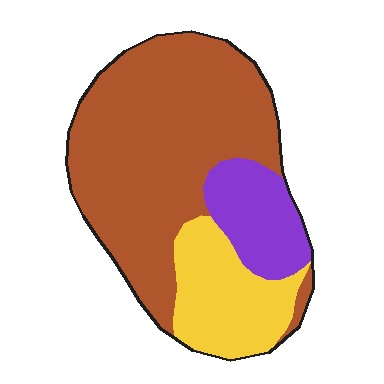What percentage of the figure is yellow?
Yellow takes up about one fifth (1/5) of the figure.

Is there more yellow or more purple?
Yellow.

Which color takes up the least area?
Purple, at roughly 15%.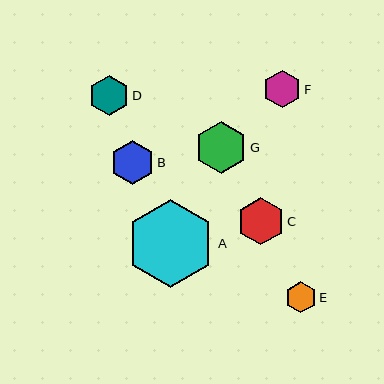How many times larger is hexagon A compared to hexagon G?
Hexagon A is approximately 1.7 times the size of hexagon G.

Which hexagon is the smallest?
Hexagon E is the smallest with a size of approximately 31 pixels.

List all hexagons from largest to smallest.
From largest to smallest: A, G, C, B, D, F, E.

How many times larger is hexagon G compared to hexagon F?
Hexagon G is approximately 1.4 times the size of hexagon F.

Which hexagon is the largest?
Hexagon A is the largest with a size of approximately 87 pixels.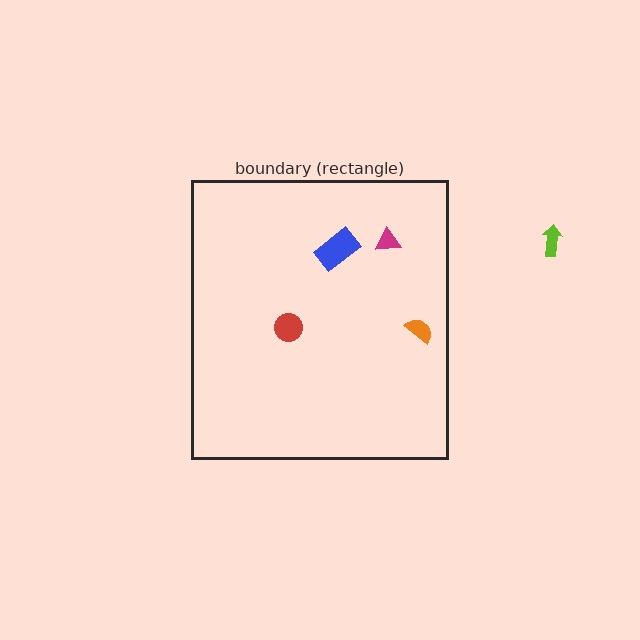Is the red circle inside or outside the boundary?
Inside.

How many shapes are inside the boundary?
4 inside, 1 outside.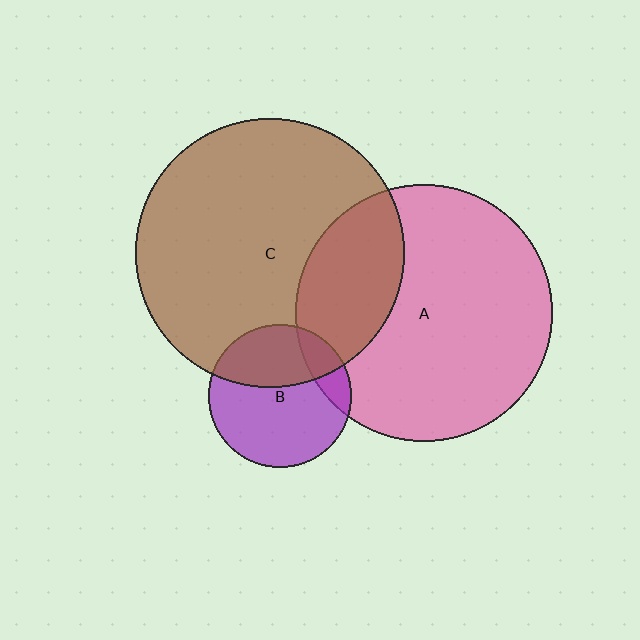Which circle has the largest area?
Circle C (brown).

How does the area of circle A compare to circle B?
Approximately 3.2 times.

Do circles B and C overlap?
Yes.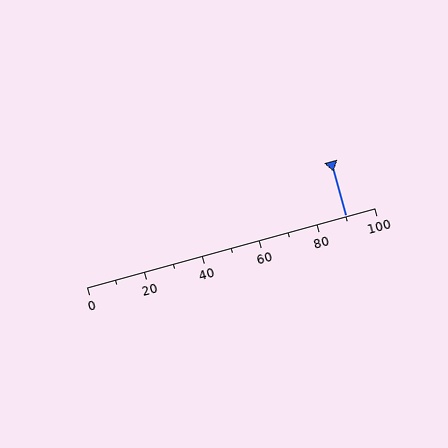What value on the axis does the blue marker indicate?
The marker indicates approximately 90.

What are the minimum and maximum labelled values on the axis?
The axis runs from 0 to 100.